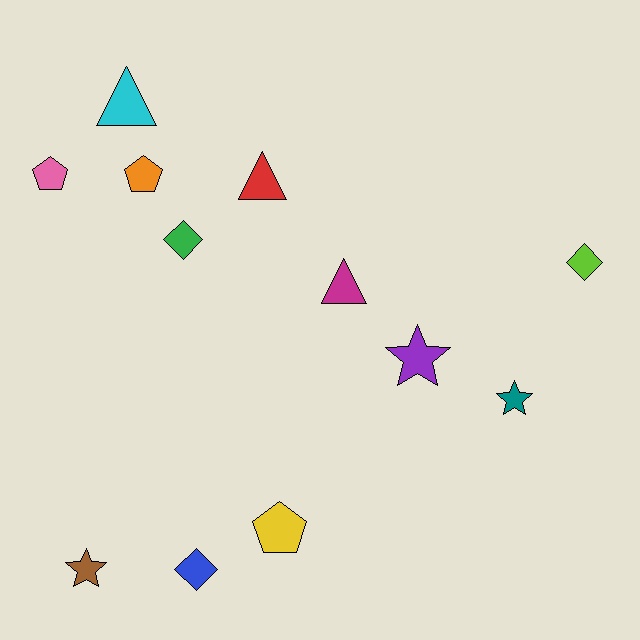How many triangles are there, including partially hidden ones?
There are 3 triangles.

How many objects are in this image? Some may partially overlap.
There are 12 objects.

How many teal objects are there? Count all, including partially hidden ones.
There is 1 teal object.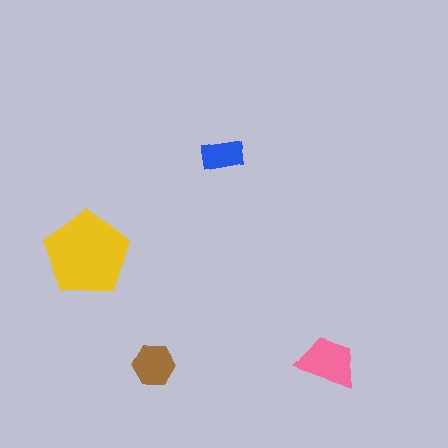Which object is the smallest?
The blue rectangle.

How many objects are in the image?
There are 4 objects in the image.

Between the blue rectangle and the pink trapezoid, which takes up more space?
The pink trapezoid.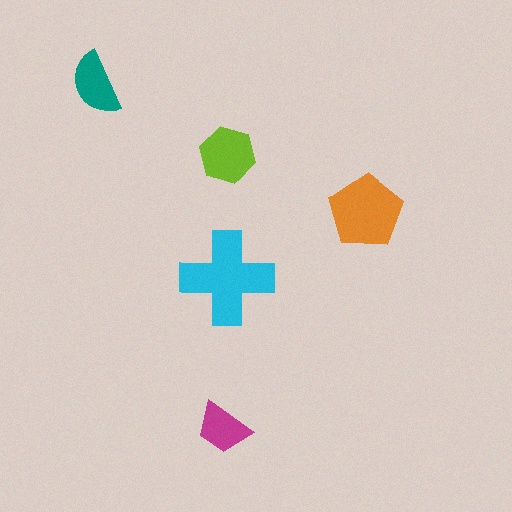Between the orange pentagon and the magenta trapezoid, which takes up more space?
The orange pentagon.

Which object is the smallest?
The magenta trapezoid.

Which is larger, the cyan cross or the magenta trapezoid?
The cyan cross.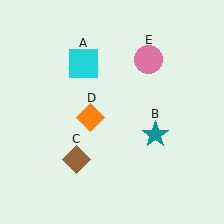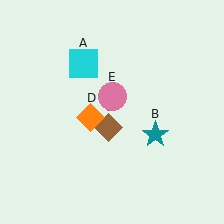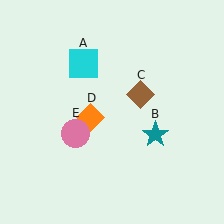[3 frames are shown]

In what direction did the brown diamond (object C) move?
The brown diamond (object C) moved up and to the right.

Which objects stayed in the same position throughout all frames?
Cyan square (object A) and teal star (object B) and orange diamond (object D) remained stationary.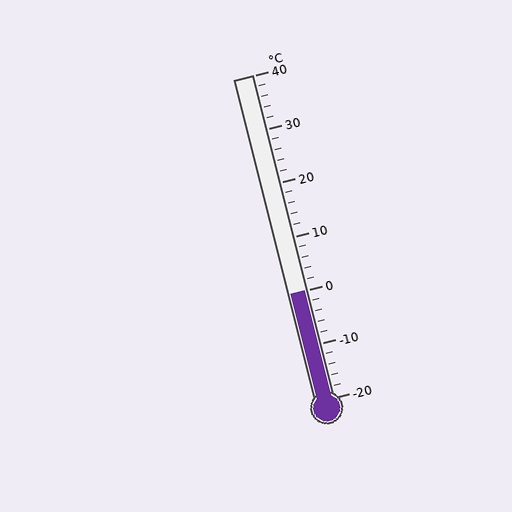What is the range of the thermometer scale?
The thermometer scale ranges from -20°C to 40°C.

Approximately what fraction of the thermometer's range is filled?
The thermometer is filled to approximately 35% of its range.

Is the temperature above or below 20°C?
The temperature is below 20°C.